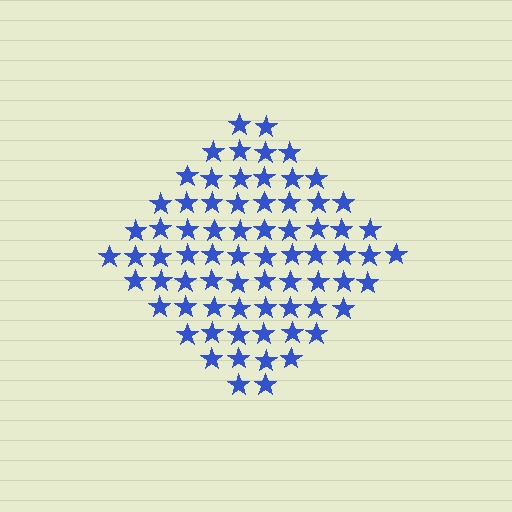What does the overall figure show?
The overall figure shows a diamond.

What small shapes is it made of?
It is made of small stars.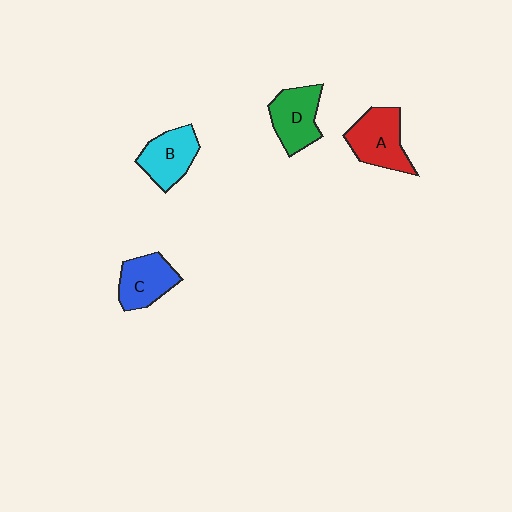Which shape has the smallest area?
Shape C (blue).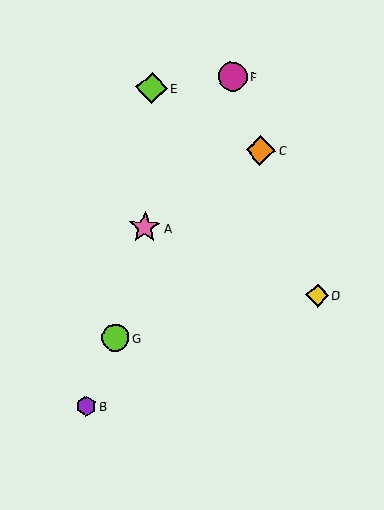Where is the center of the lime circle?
The center of the lime circle is at (116, 338).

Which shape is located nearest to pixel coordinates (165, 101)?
The lime diamond (labeled E) at (151, 88) is nearest to that location.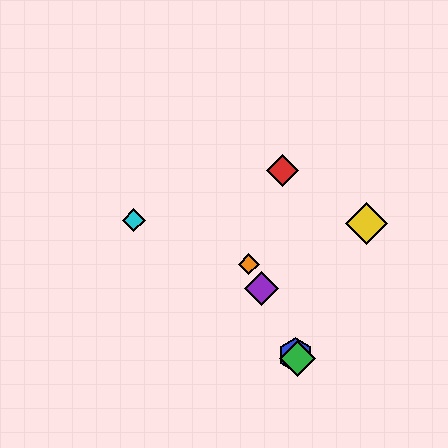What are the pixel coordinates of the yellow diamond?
The yellow diamond is at (366, 223).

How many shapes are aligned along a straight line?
4 shapes (the blue hexagon, the green diamond, the purple diamond, the orange diamond) are aligned along a straight line.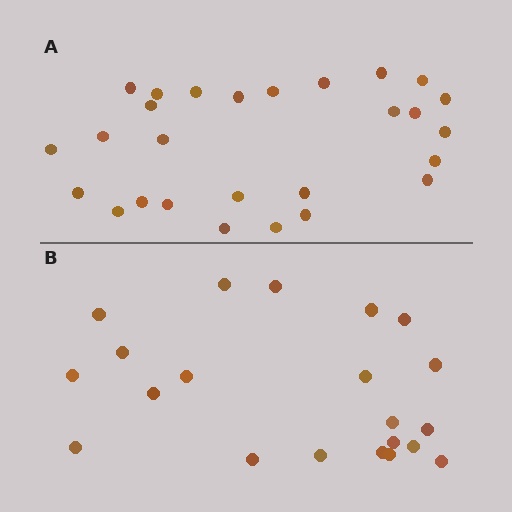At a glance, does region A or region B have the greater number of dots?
Region A (the top region) has more dots.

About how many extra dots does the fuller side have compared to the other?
Region A has about 6 more dots than region B.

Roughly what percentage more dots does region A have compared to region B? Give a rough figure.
About 30% more.